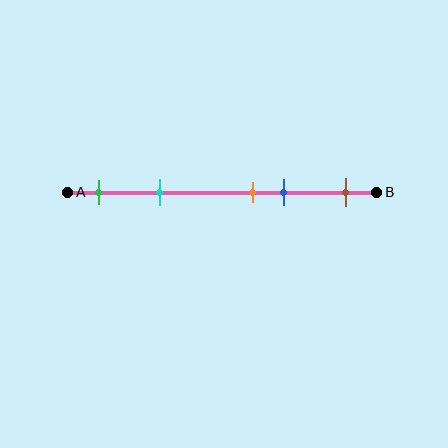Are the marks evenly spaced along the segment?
No, the marks are not evenly spaced.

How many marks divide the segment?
There are 5 marks dividing the segment.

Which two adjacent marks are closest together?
The orange and blue marks are the closest adjacent pair.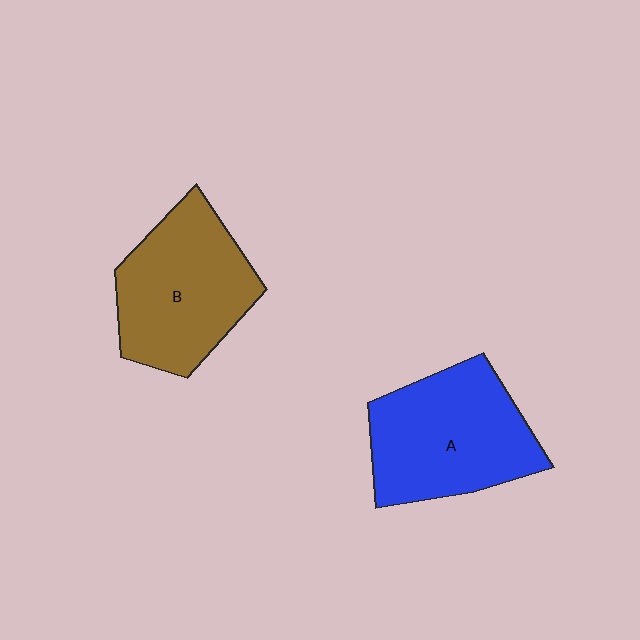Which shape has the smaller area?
Shape B (brown).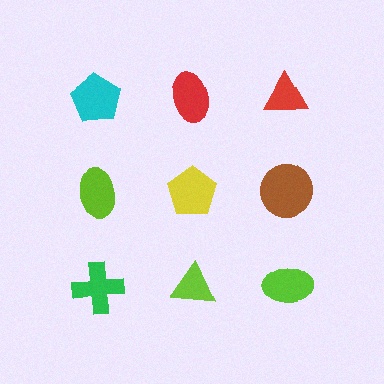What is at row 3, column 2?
A lime triangle.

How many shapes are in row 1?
3 shapes.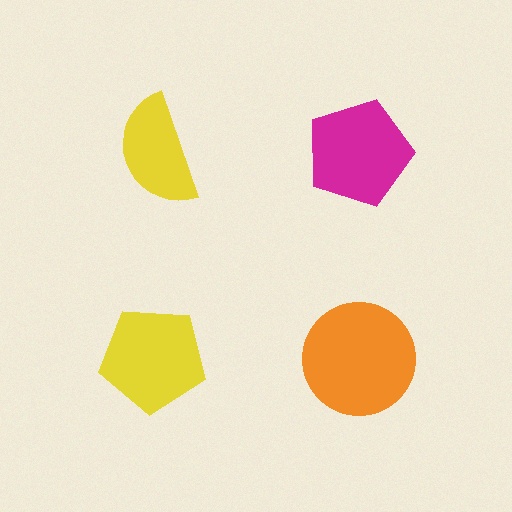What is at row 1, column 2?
A magenta pentagon.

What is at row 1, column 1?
A yellow semicircle.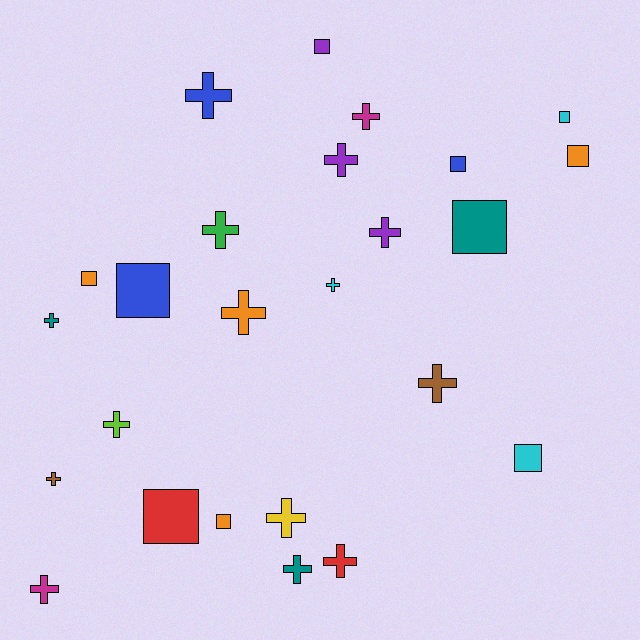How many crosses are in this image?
There are 15 crosses.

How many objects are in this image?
There are 25 objects.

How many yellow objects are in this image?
There is 1 yellow object.